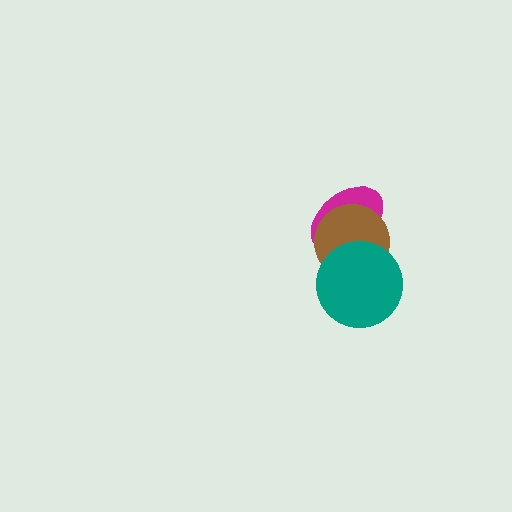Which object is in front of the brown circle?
The teal circle is in front of the brown circle.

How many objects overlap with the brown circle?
2 objects overlap with the brown circle.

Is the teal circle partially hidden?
No, no other shape covers it.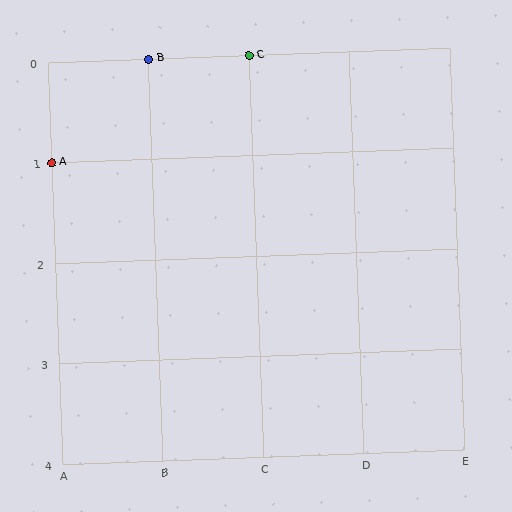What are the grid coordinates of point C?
Point C is at grid coordinates (C, 0).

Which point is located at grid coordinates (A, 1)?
Point A is at (A, 1).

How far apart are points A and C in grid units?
Points A and C are 2 columns and 1 row apart (about 2.2 grid units diagonally).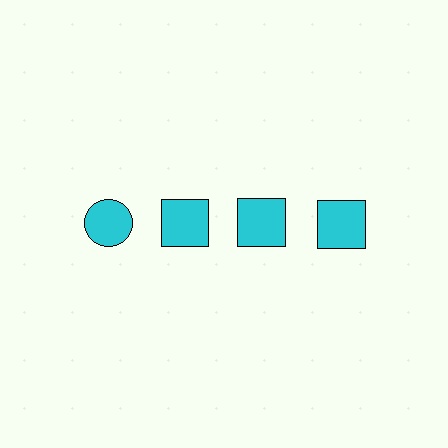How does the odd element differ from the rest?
It has a different shape: circle instead of square.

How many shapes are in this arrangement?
There are 4 shapes arranged in a grid pattern.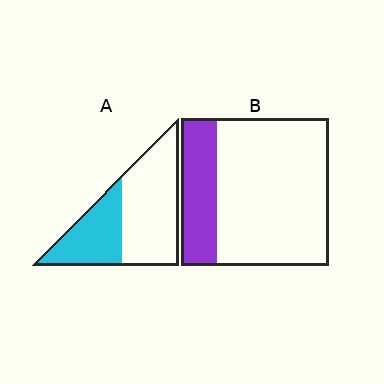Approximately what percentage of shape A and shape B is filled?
A is approximately 40% and B is approximately 25%.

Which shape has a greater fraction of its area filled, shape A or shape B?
Shape A.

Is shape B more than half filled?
No.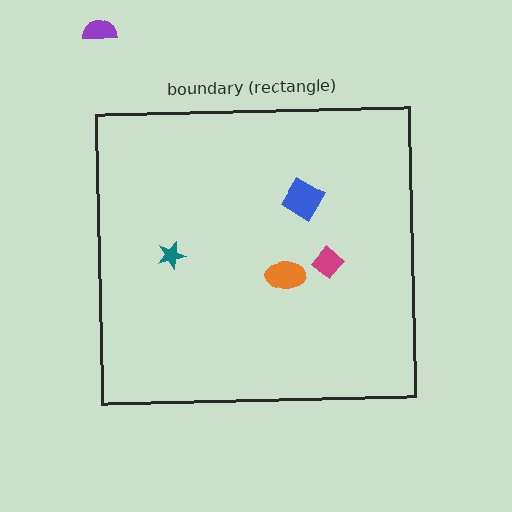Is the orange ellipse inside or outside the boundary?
Inside.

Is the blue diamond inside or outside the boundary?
Inside.